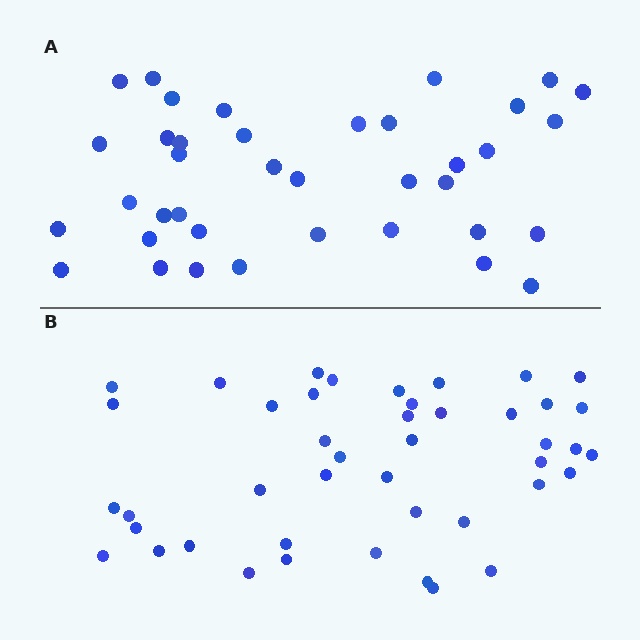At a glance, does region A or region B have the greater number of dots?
Region B (the bottom region) has more dots.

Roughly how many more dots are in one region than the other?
Region B has about 6 more dots than region A.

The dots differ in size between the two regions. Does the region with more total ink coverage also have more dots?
No. Region A has more total ink coverage because its dots are larger, but region B actually contains more individual dots. Total area can be misleading — the number of items is what matters here.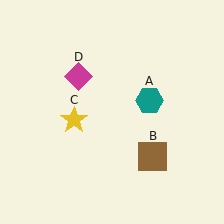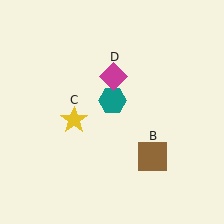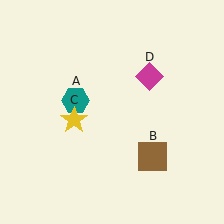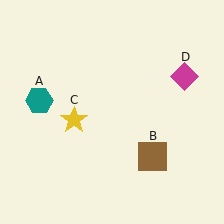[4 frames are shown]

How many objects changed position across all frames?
2 objects changed position: teal hexagon (object A), magenta diamond (object D).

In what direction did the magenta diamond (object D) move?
The magenta diamond (object D) moved right.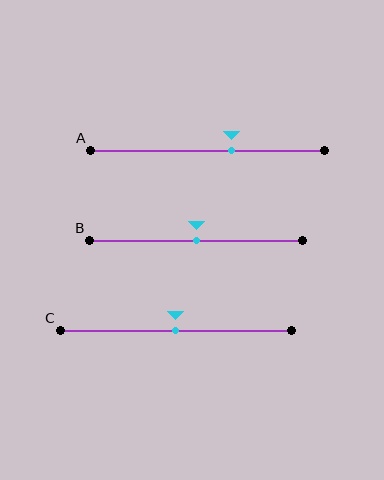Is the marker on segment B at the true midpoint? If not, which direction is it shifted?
Yes, the marker on segment B is at the true midpoint.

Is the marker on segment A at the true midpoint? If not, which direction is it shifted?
No, the marker on segment A is shifted to the right by about 10% of the segment length.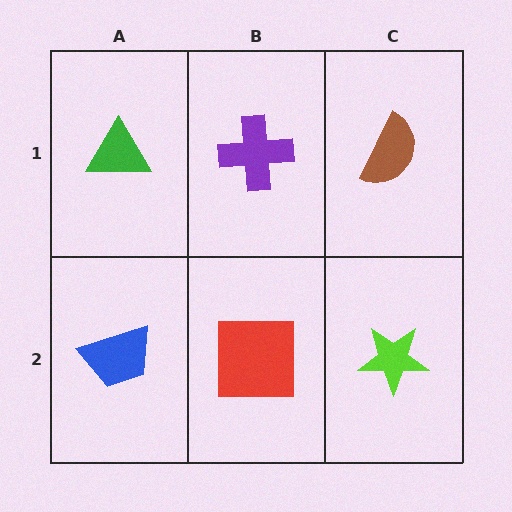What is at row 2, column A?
A blue trapezoid.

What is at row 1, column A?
A green triangle.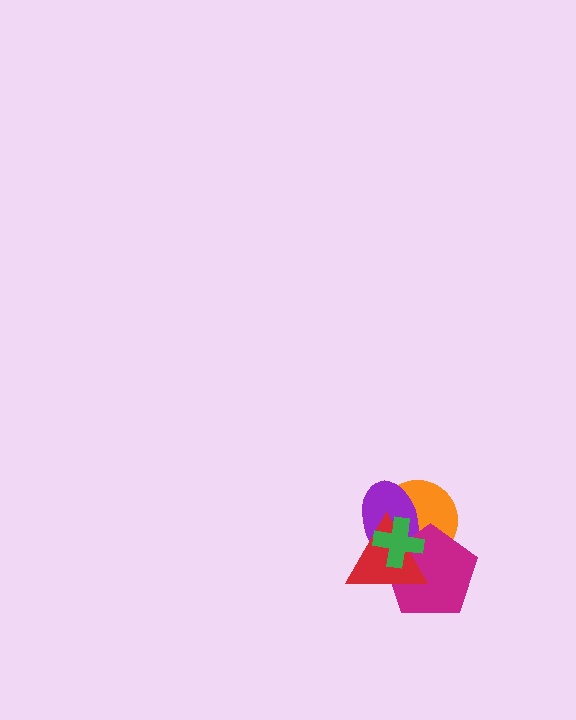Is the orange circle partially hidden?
Yes, it is partially covered by another shape.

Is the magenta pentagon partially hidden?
Yes, it is partially covered by another shape.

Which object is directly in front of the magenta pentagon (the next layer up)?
The red triangle is directly in front of the magenta pentagon.